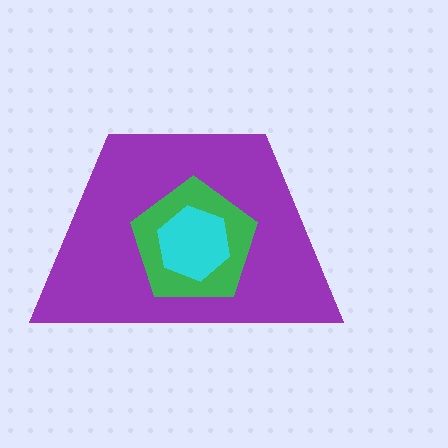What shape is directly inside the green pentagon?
The cyan hexagon.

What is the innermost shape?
The cyan hexagon.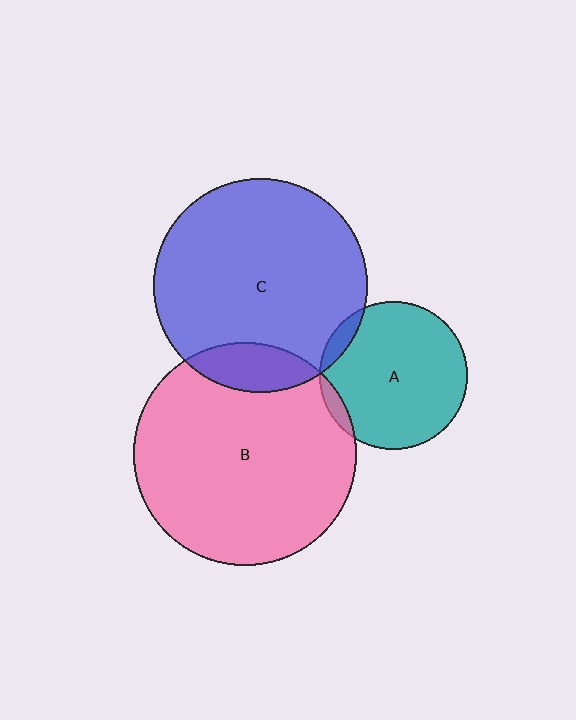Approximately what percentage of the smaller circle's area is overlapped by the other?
Approximately 15%.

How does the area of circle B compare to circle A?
Approximately 2.3 times.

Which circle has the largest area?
Circle B (pink).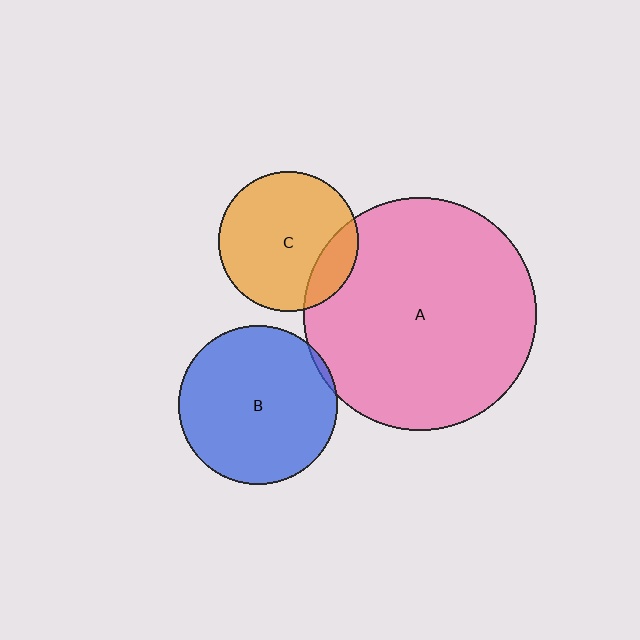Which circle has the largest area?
Circle A (pink).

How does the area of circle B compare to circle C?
Approximately 1.3 times.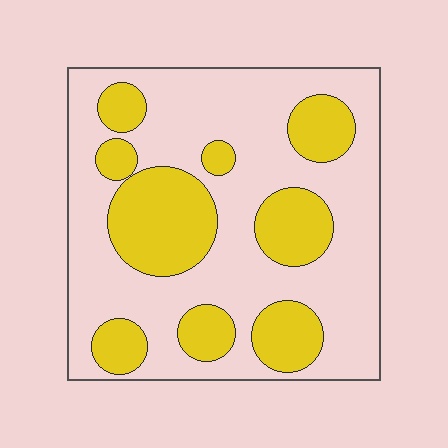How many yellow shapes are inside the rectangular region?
9.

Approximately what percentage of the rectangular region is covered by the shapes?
Approximately 35%.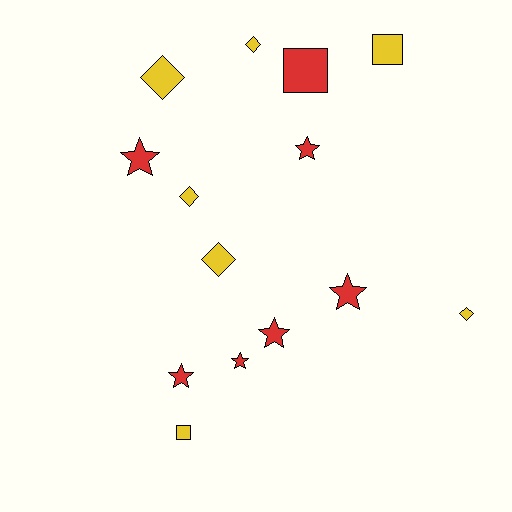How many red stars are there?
There are 6 red stars.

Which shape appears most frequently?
Star, with 6 objects.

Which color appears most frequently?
Red, with 7 objects.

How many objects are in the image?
There are 14 objects.